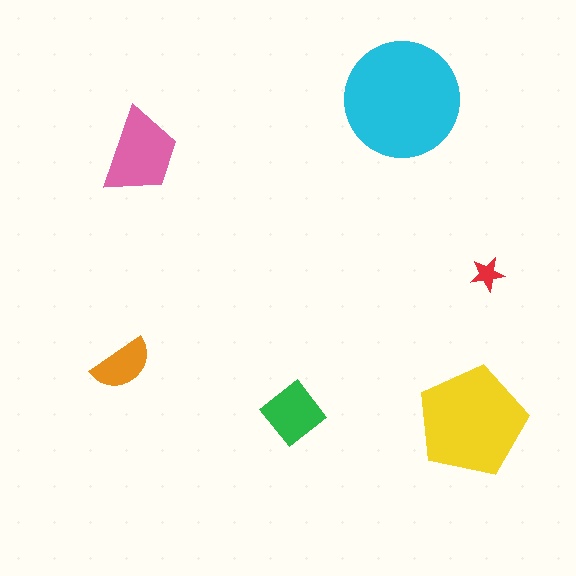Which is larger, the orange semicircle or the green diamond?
The green diamond.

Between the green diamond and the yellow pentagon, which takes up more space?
The yellow pentagon.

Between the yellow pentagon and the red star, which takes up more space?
The yellow pentagon.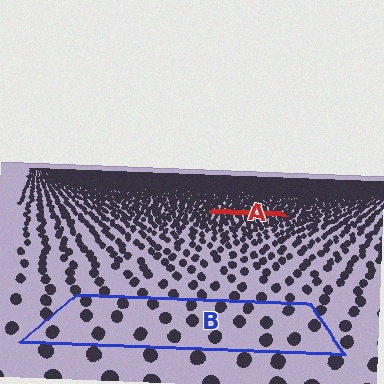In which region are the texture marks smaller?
The texture marks are smaller in region A, because it is farther away.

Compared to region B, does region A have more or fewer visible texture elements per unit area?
Region A has more texture elements per unit area — they are packed more densely because it is farther away.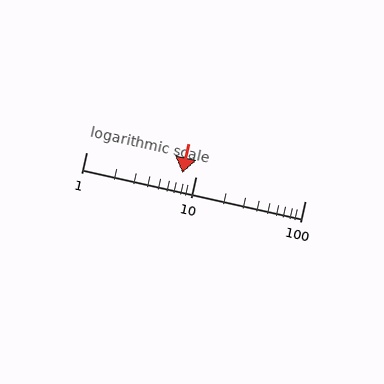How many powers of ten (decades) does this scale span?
The scale spans 2 decades, from 1 to 100.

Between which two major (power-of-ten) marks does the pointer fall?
The pointer is between 1 and 10.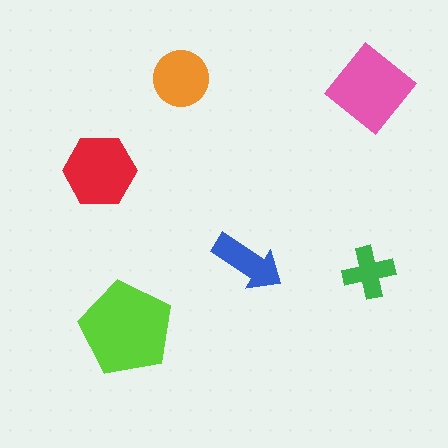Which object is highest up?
The orange circle is topmost.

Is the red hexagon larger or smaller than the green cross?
Larger.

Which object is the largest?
The lime pentagon.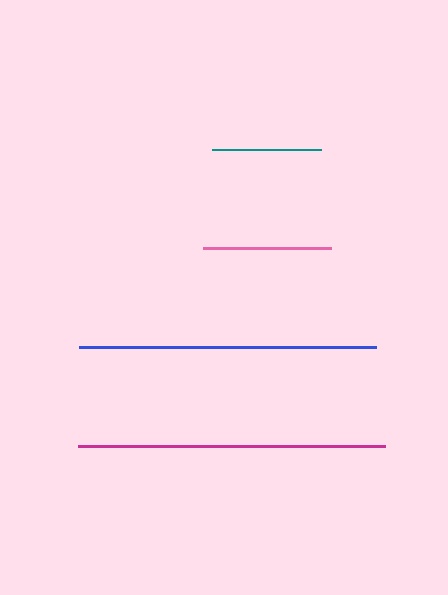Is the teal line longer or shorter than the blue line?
The blue line is longer than the teal line.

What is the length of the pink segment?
The pink segment is approximately 128 pixels long.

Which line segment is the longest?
The magenta line is the longest at approximately 306 pixels.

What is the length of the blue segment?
The blue segment is approximately 297 pixels long.